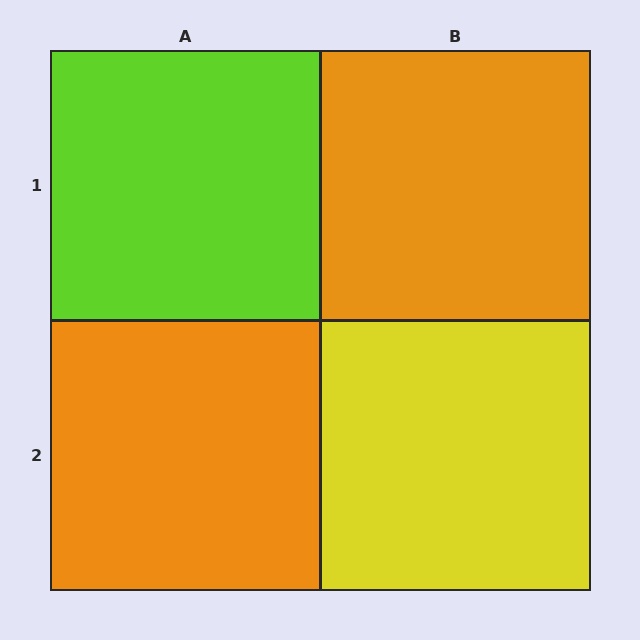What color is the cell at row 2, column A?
Orange.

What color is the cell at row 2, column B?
Yellow.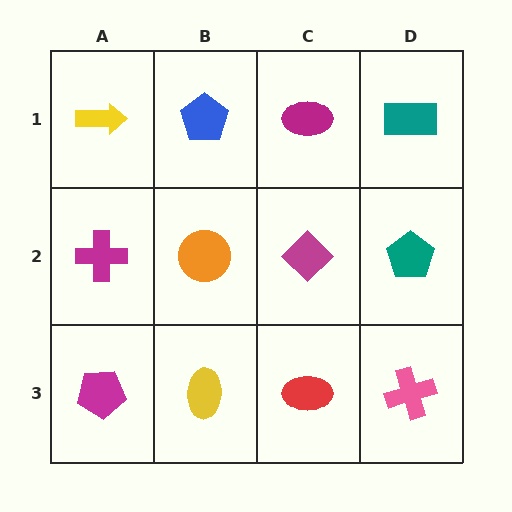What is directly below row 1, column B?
An orange circle.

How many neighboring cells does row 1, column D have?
2.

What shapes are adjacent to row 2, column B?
A blue pentagon (row 1, column B), a yellow ellipse (row 3, column B), a magenta cross (row 2, column A), a magenta diamond (row 2, column C).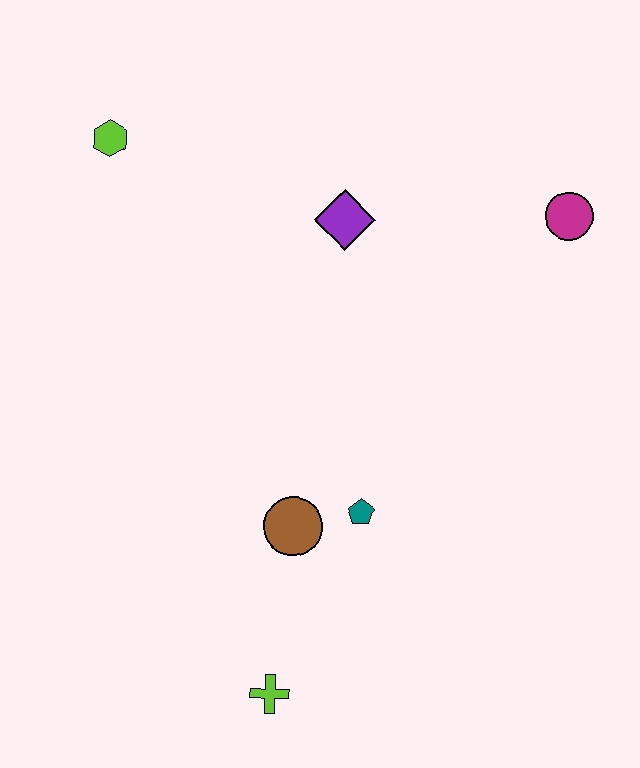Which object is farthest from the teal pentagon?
The lime hexagon is farthest from the teal pentagon.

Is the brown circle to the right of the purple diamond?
No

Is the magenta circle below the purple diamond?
No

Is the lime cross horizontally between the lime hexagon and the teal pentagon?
Yes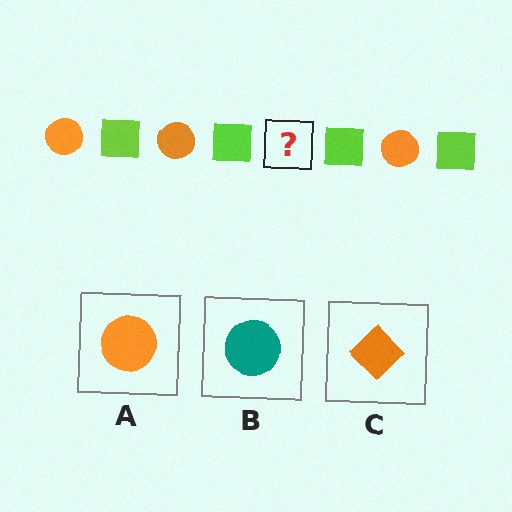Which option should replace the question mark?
Option A.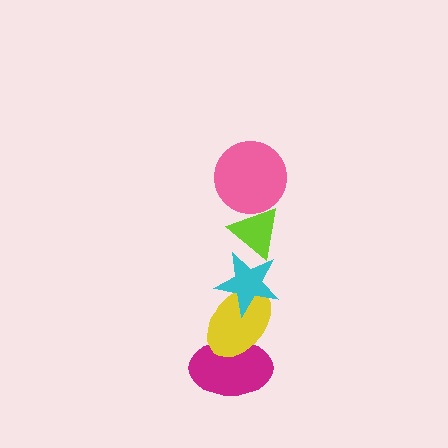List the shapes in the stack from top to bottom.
From top to bottom: the pink circle, the lime triangle, the cyan star, the yellow ellipse, the magenta ellipse.